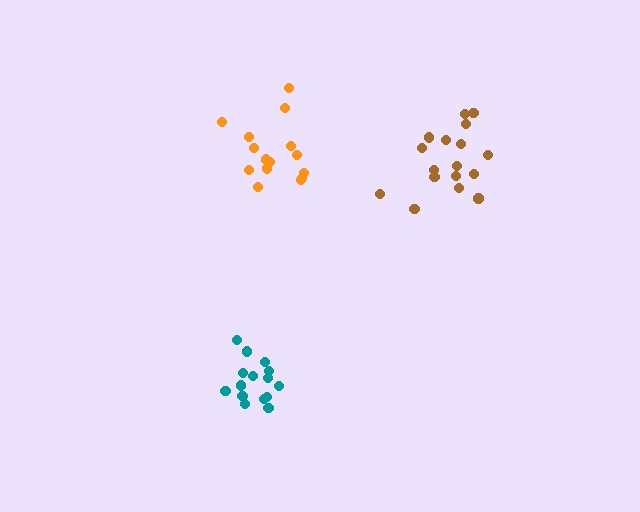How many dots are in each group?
Group 1: 17 dots, Group 2: 15 dots, Group 3: 15 dots (47 total).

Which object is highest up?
The brown cluster is topmost.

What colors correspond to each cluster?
The clusters are colored: brown, teal, orange.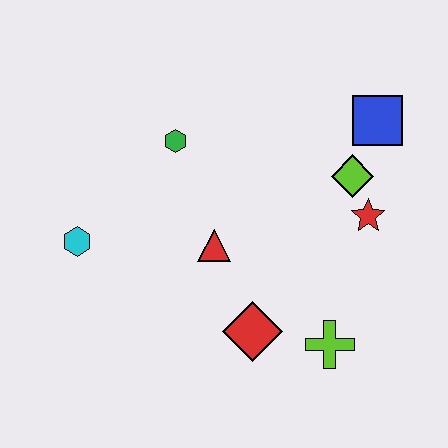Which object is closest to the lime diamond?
The red star is closest to the lime diamond.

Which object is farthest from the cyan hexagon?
The blue square is farthest from the cyan hexagon.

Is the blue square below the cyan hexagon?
No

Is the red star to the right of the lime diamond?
Yes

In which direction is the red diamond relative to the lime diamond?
The red diamond is below the lime diamond.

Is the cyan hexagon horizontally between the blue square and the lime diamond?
No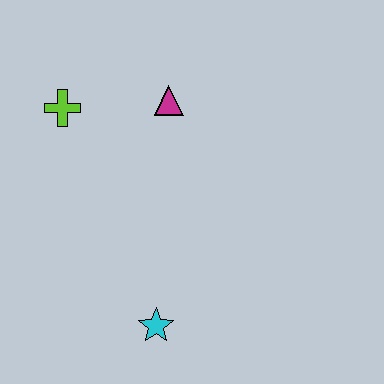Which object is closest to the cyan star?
The magenta triangle is closest to the cyan star.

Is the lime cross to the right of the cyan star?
No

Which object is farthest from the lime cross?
The cyan star is farthest from the lime cross.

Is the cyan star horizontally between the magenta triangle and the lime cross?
Yes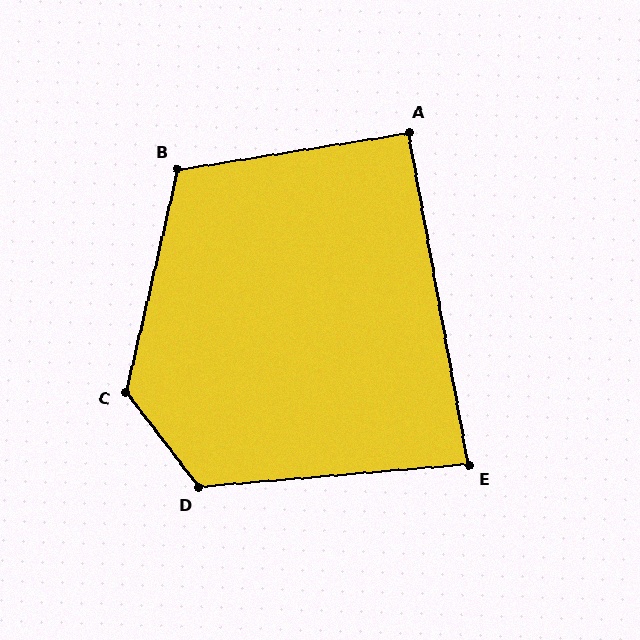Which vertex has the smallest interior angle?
E, at approximately 85 degrees.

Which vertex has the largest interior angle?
C, at approximately 130 degrees.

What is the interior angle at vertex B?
Approximately 112 degrees (obtuse).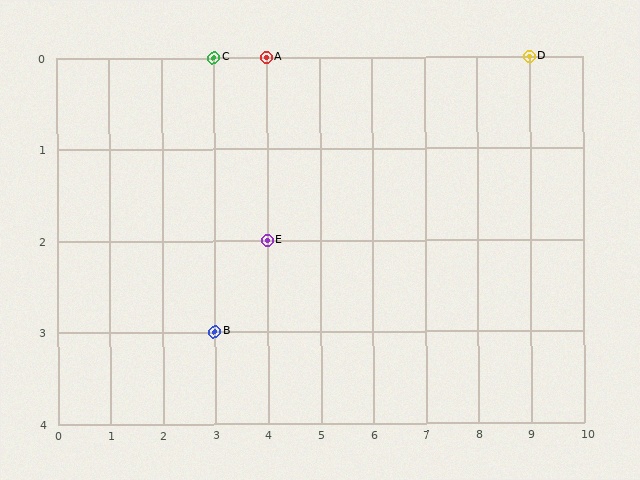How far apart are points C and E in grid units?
Points C and E are 1 column and 2 rows apart (about 2.2 grid units diagonally).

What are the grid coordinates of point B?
Point B is at grid coordinates (3, 3).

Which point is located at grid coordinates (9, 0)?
Point D is at (9, 0).